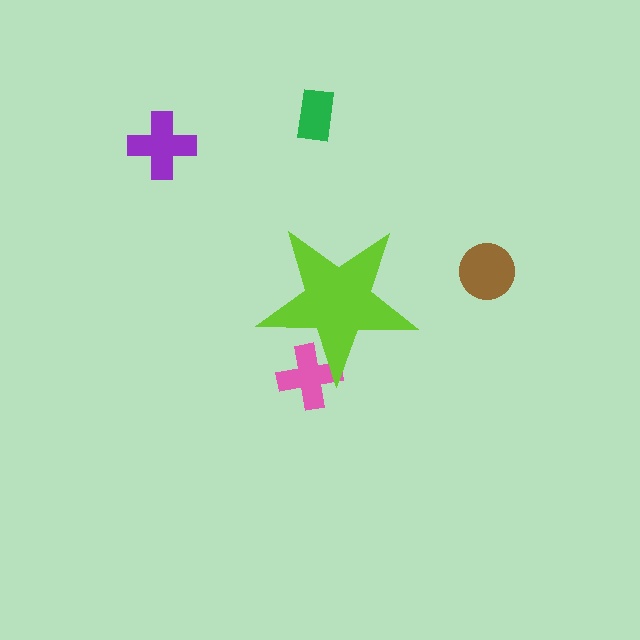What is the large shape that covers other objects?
A lime star.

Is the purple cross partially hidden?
No, the purple cross is fully visible.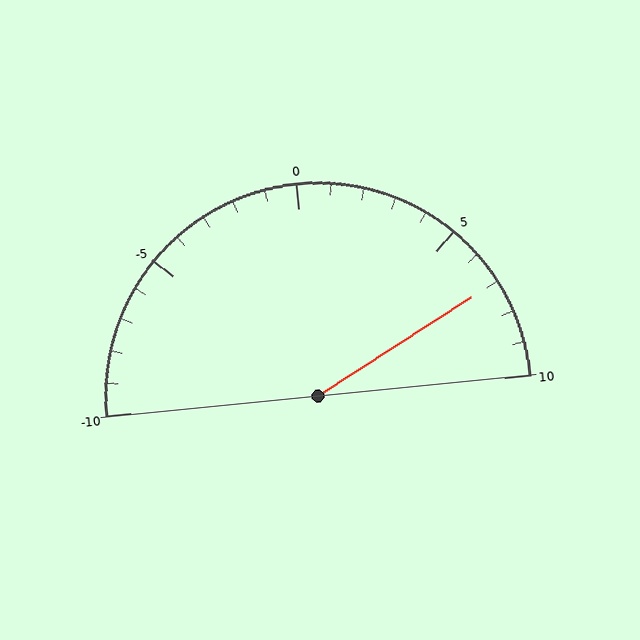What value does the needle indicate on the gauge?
The needle indicates approximately 7.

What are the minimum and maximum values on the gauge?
The gauge ranges from -10 to 10.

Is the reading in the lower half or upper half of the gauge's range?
The reading is in the upper half of the range (-10 to 10).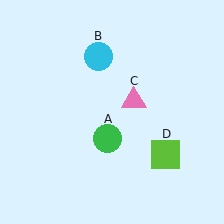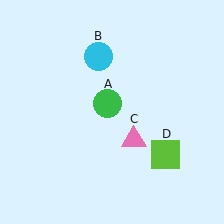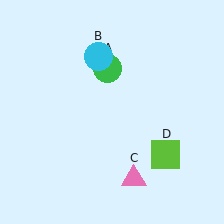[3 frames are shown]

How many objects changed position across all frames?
2 objects changed position: green circle (object A), pink triangle (object C).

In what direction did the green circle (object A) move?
The green circle (object A) moved up.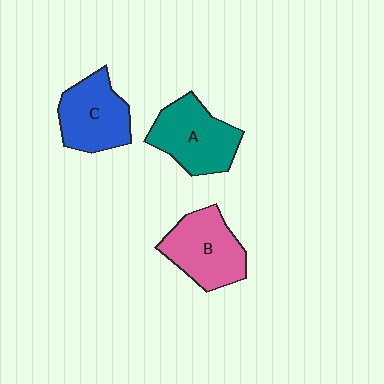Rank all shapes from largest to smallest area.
From largest to smallest: A (teal), B (pink), C (blue).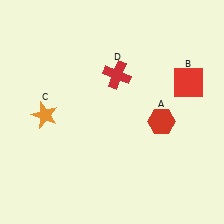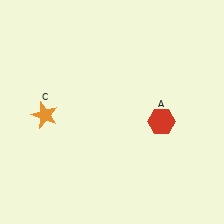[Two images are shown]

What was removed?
The red square (B), the red cross (D) were removed in Image 2.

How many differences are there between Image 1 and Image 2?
There are 2 differences between the two images.